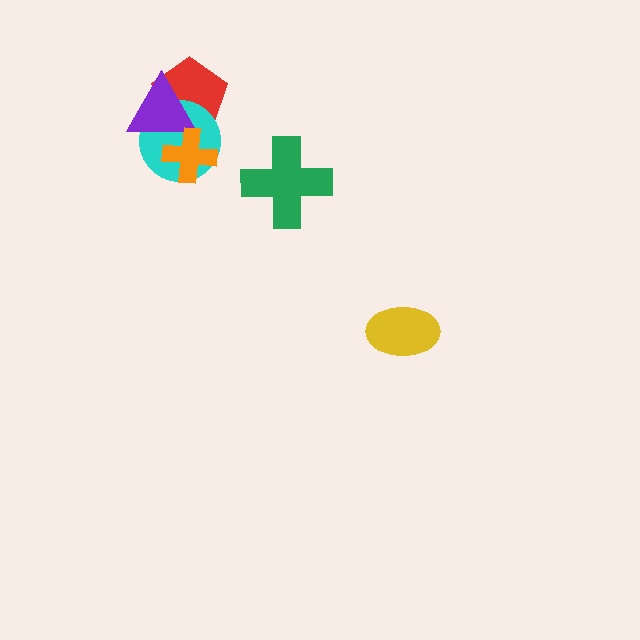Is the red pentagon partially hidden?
Yes, it is partially covered by another shape.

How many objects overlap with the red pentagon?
3 objects overlap with the red pentagon.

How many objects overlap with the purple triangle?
3 objects overlap with the purple triangle.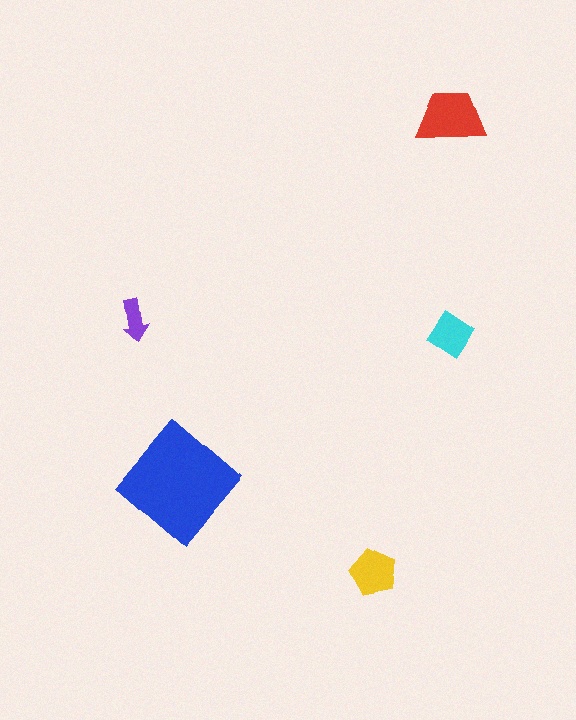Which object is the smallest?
The purple arrow.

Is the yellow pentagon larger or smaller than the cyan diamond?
Larger.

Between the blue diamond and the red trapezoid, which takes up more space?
The blue diamond.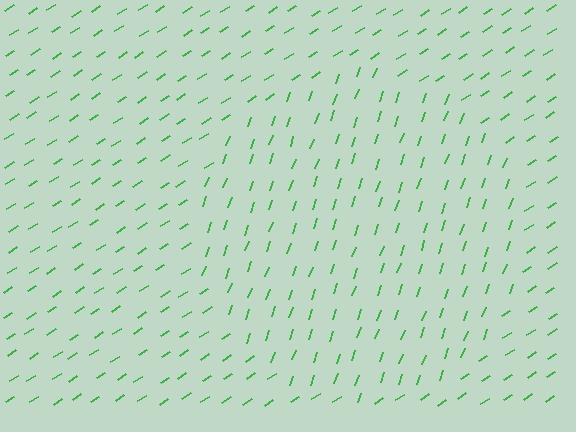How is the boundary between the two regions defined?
The boundary is defined purely by a change in line orientation (approximately 38 degrees difference). All lines are the same color and thickness.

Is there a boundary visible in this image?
Yes, there is a texture boundary formed by a change in line orientation.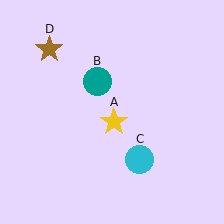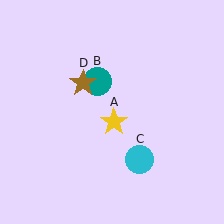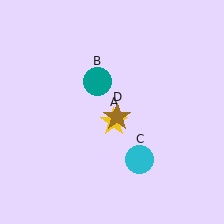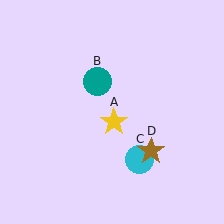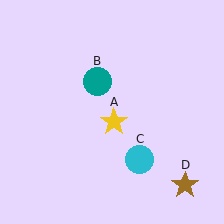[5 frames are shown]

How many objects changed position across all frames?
1 object changed position: brown star (object D).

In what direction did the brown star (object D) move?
The brown star (object D) moved down and to the right.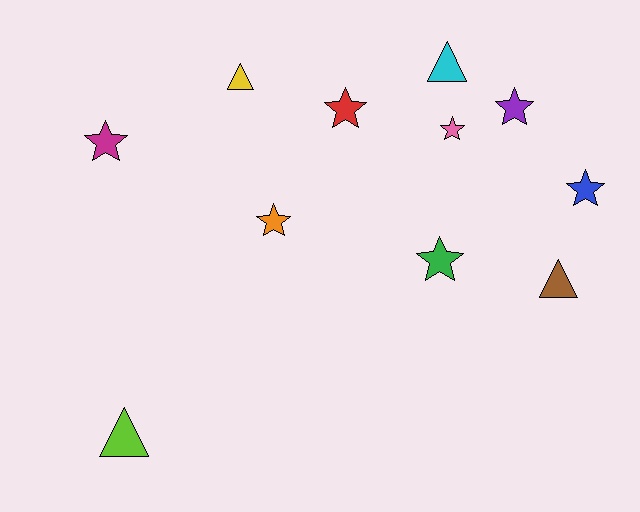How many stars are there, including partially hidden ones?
There are 7 stars.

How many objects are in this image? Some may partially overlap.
There are 11 objects.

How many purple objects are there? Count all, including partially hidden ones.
There is 1 purple object.